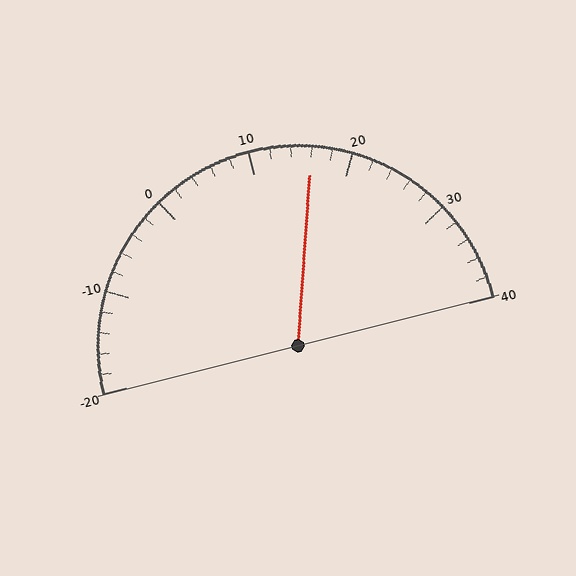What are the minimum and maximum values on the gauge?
The gauge ranges from -20 to 40.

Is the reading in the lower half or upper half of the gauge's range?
The reading is in the upper half of the range (-20 to 40).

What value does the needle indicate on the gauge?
The needle indicates approximately 16.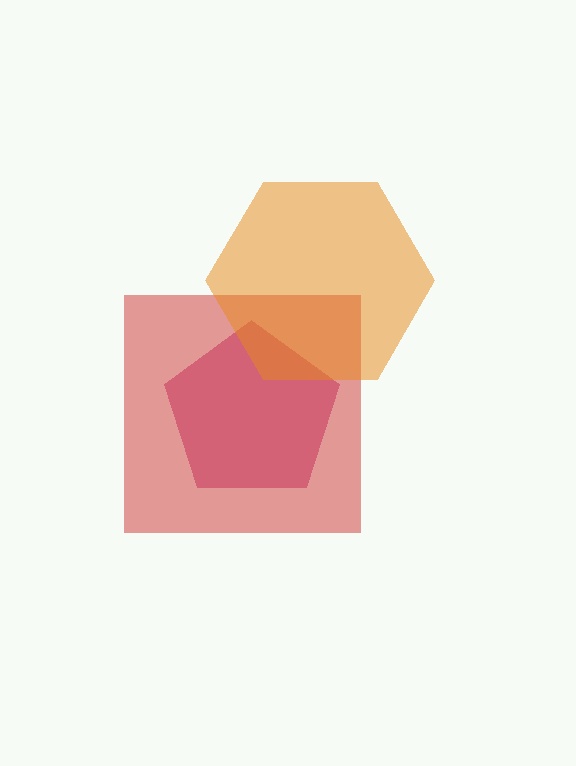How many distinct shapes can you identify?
There are 3 distinct shapes: a magenta pentagon, a red square, an orange hexagon.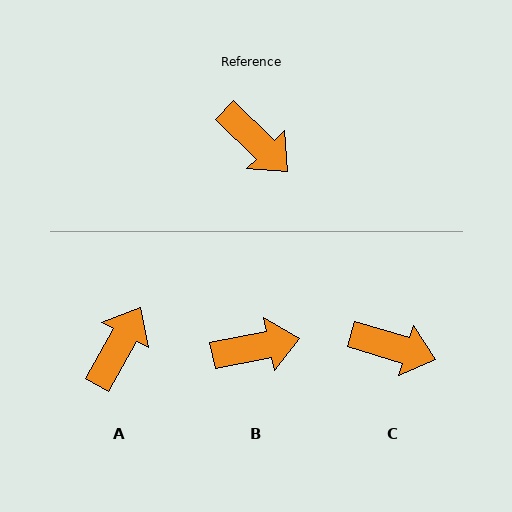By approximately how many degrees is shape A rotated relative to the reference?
Approximately 105 degrees counter-clockwise.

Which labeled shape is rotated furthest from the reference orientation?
A, about 105 degrees away.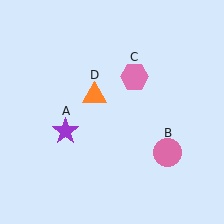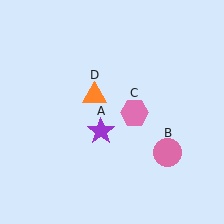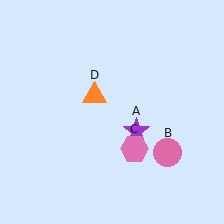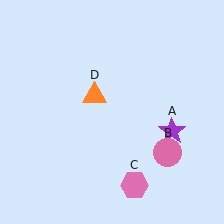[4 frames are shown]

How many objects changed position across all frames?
2 objects changed position: purple star (object A), pink hexagon (object C).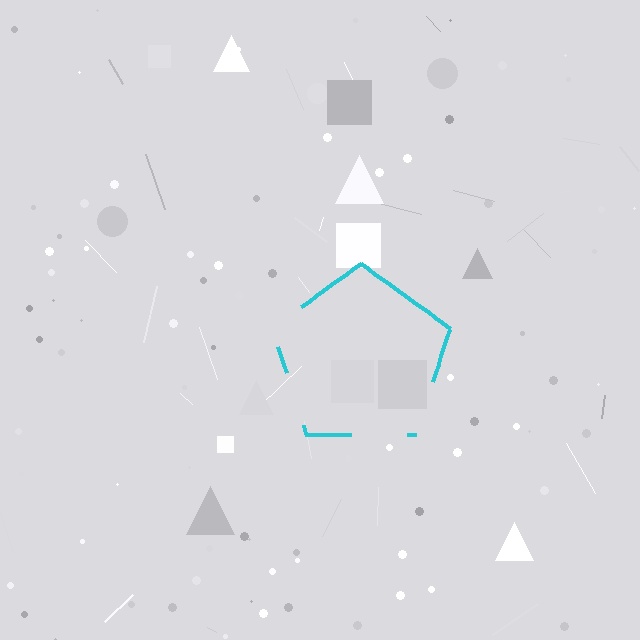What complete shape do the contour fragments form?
The contour fragments form a pentagon.